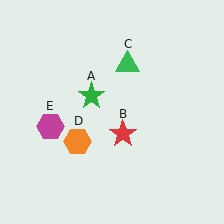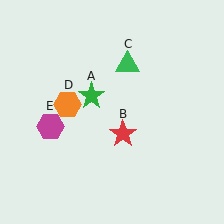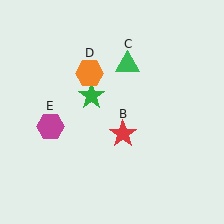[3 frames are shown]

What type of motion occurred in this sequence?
The orange hexagon (object D) rotated clockwise around the center of the scene.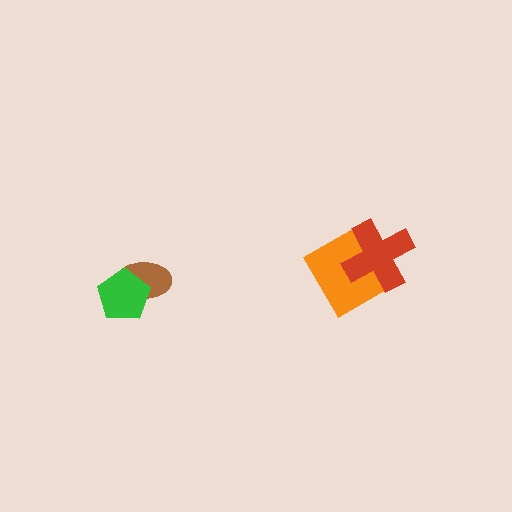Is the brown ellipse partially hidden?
Yes, it is partially covered by another shape.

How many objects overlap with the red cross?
1 object overlaps with the red cross.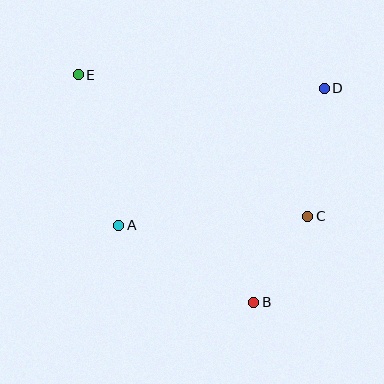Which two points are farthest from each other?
Points B and E are farthest from each other.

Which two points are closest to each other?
Points B and C are closest to each other.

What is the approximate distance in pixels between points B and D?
The distance between B and D is approximately 226 pixels.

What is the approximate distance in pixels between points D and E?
The distance between D and E is approximately 247 pixels.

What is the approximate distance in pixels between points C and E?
The distance between C and E is approximately 269 pixels.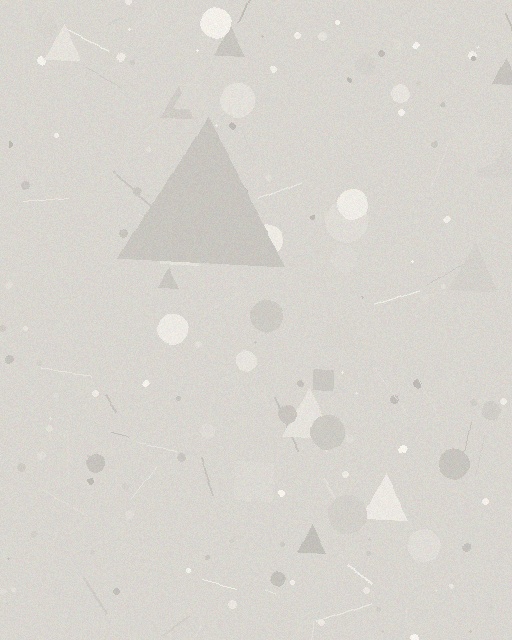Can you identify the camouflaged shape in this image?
The camouflaged shape is a triangle.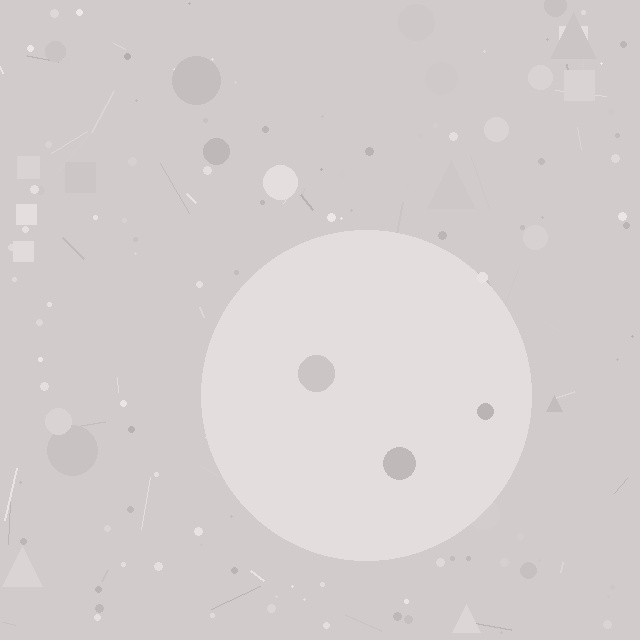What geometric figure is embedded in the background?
A circle is embedded in the background.